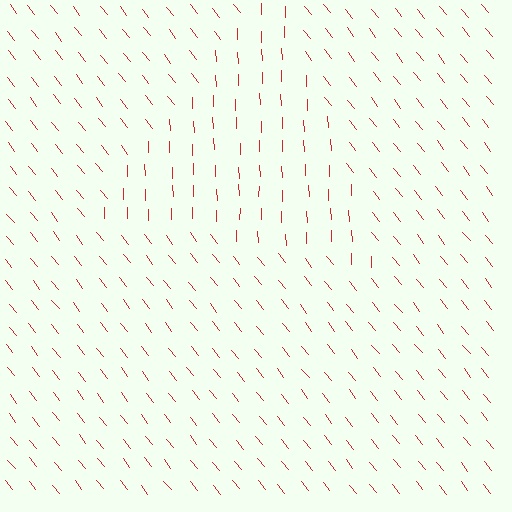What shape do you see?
I see a triangle.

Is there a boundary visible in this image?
Yes, there is a texture boundary formed by a change in line orientation.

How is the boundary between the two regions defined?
The boundary is defined purely by a change in line orientation (approximately 37 degrees difference). All lines are the same color and thickness.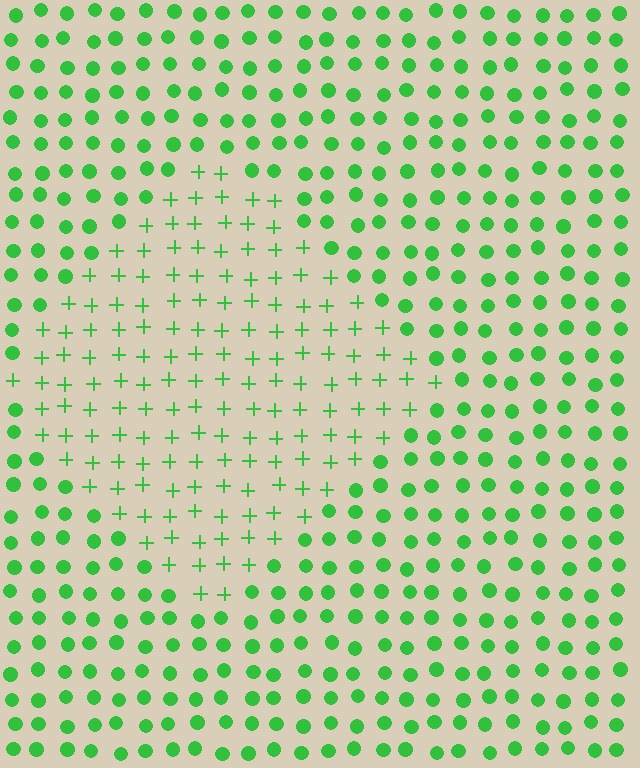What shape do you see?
I see a diamond.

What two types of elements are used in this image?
The image uses plus signs inside the diamond region and circles outside it.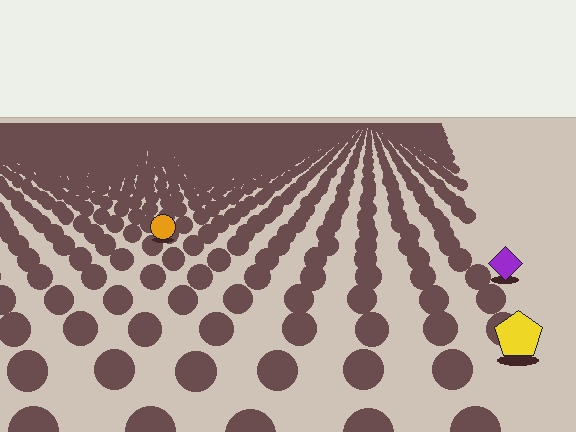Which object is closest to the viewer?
The yellow pentagon is closest. The texture marks near it are larger and more spread out.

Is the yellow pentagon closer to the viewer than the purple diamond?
Yes. The yellow pentagon is closer — you can tell from the texture gradient: the ground texture is coarser near it.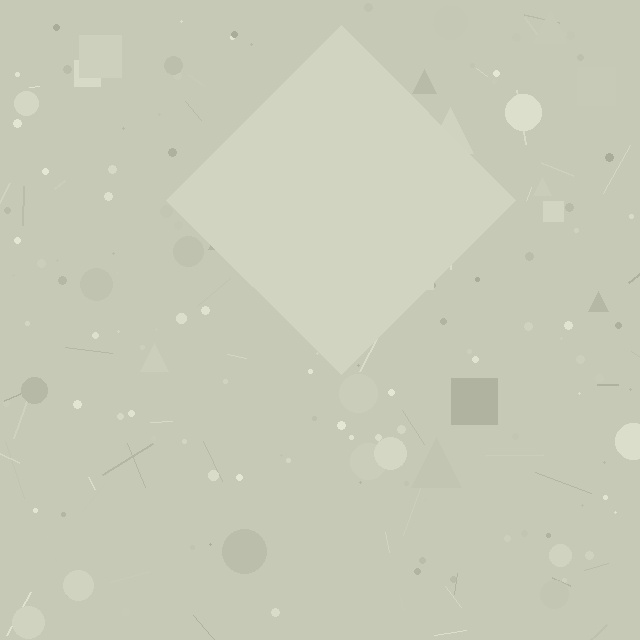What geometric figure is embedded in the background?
A diamond is embedded in the background.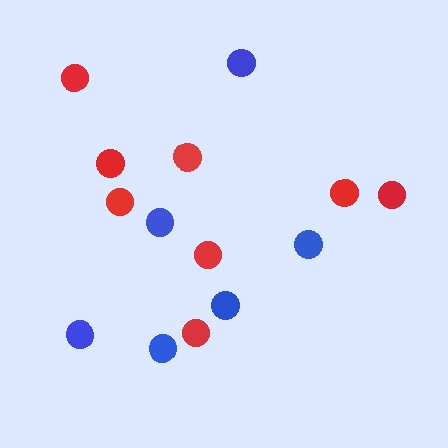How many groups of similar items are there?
There are 2 groups: one group of red circles (8) and one group of blue circles (6).